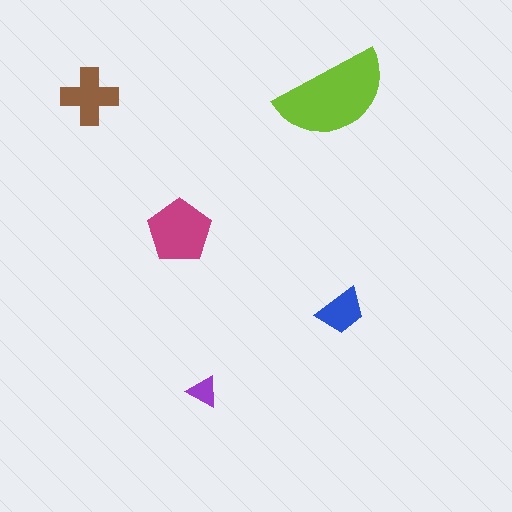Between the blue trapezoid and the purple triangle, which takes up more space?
The blue trapezoid.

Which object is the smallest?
The purple triangle.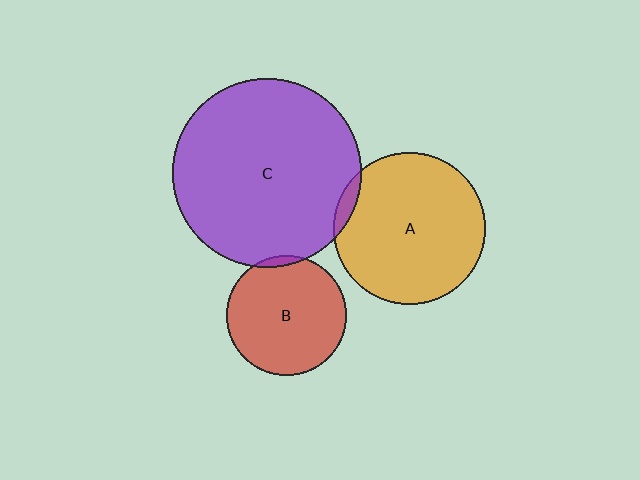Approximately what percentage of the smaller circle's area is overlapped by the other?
Approximately 5%.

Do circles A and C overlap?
Yes.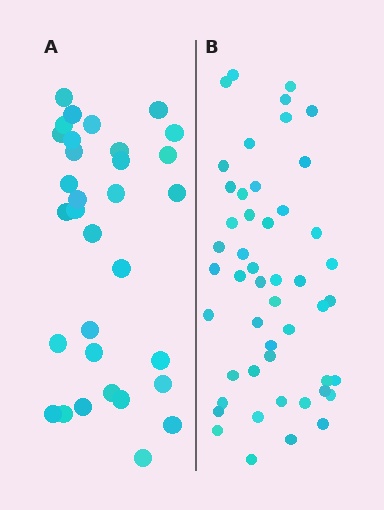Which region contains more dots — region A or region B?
Region B (the right region) has more dots.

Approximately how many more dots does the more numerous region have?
Region B has approximately 15 more dots than region A.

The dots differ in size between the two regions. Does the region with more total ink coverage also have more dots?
No. Region A has more total ink coverage because its dots are larger, but region B actually contains more individual dots. Total area can be misleading — the number of items is what matters here.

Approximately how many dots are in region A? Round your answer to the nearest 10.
About 30 dots. (The exact count is 32, which rounds to 30.)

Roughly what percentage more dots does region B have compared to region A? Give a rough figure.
About 55% more.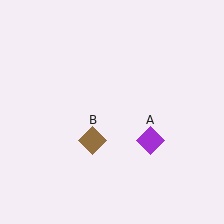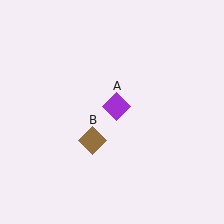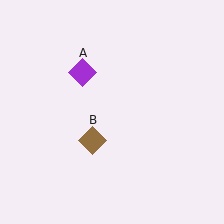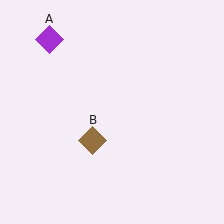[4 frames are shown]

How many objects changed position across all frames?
1 object changed position: purple diamond (object A).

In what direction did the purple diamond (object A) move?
The purple diamond (object A) moved up and to the left.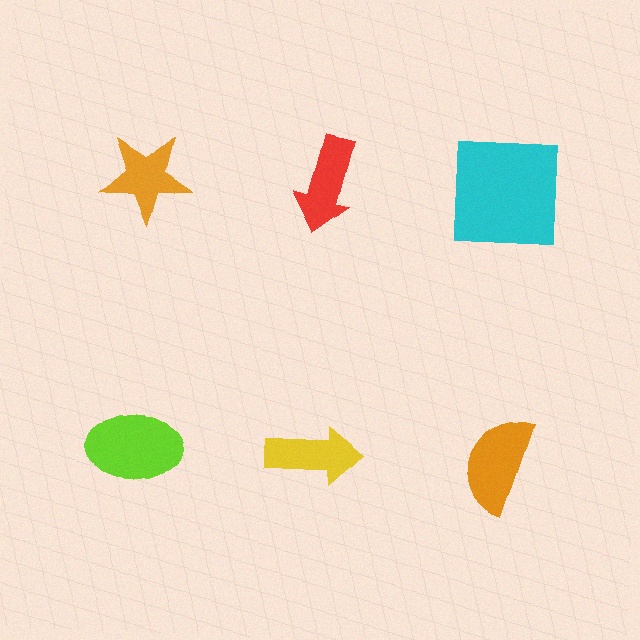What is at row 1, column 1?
An orange star.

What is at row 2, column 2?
A yellow arrow.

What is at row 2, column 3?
An orange semicircle.